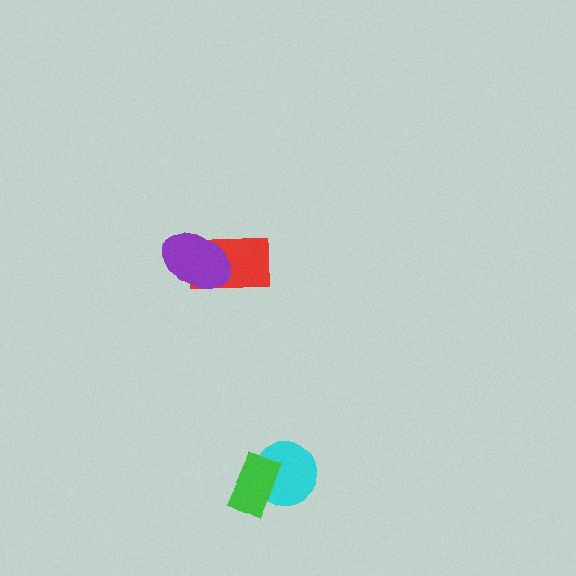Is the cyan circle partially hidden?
Yes, it is partially covered by another shape.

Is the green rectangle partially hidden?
No, no other shape covers it.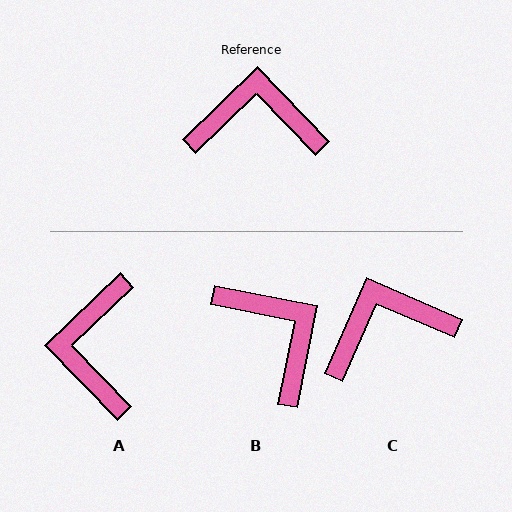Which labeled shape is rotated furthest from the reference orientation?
A, about 90 degrees away.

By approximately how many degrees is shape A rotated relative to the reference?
Approximately 90 degrees counter-clockwise.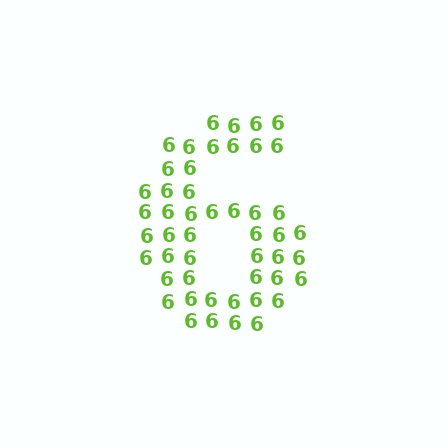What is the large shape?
The large shape is the digit 6.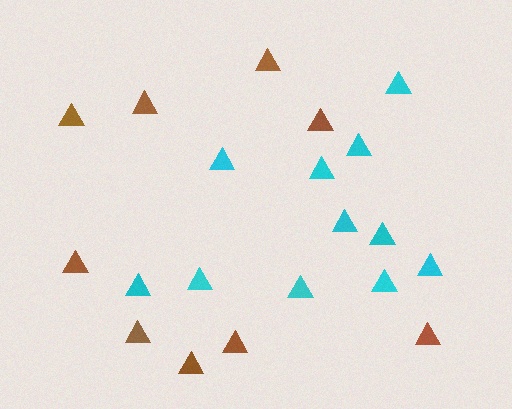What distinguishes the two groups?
There are 2 groups: one group of cyan triangles (11) and one group of brown triangles (9).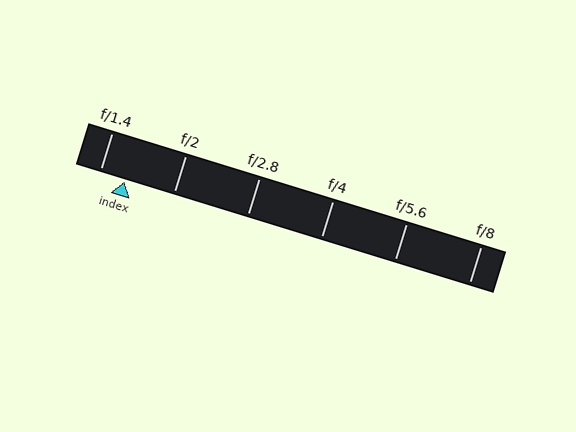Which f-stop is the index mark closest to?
The index mark is closest to f/1.4.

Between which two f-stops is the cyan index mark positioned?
The index mark is between f/1.4 and f/2.